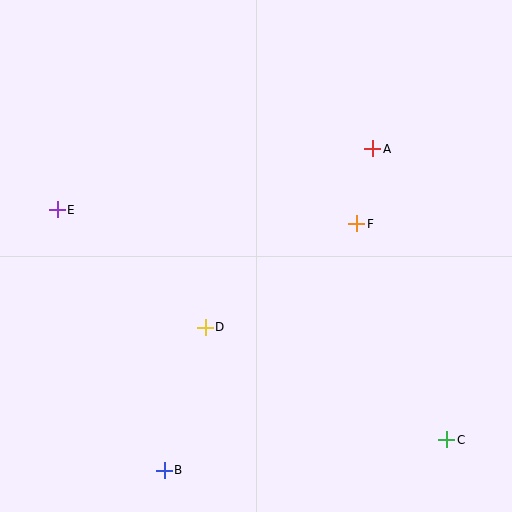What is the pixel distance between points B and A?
The distance between B and A is 383 pixels.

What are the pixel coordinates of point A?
Point A is at (373, 149).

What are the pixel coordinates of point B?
Point B is at (164, 470).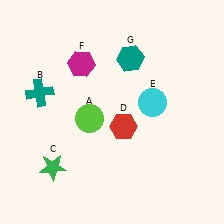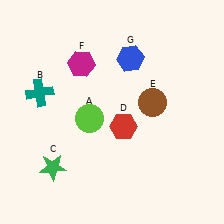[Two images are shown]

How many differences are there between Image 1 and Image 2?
There are 2 differences between the two images.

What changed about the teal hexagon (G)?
In Image 1, G is teal. In Image 2, it changed to blue.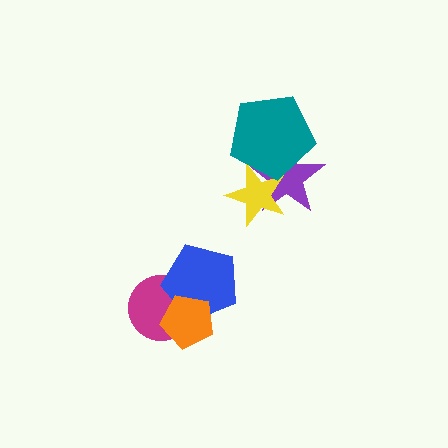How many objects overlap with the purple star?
2 objects overlap with the purple star.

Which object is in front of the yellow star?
The teal pentagon is in front of the yellow star.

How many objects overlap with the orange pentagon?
2 objects overlap with the orange pentagon.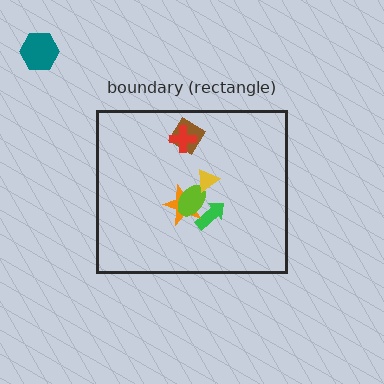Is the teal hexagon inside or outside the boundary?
Outside.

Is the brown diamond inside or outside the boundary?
Inside.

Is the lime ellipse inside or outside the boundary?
Inside.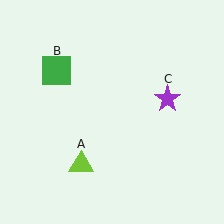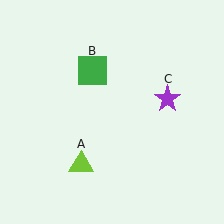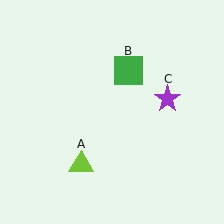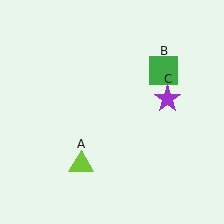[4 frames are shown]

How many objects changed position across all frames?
1 object changed position: green square (object B).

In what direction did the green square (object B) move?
The green square (object B) moved right.